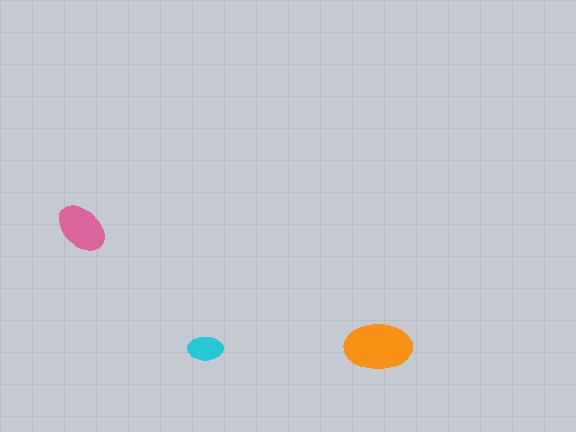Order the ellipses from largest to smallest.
the orange one, the pink one, the cyan one.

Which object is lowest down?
The cyan ellipse is bottommost.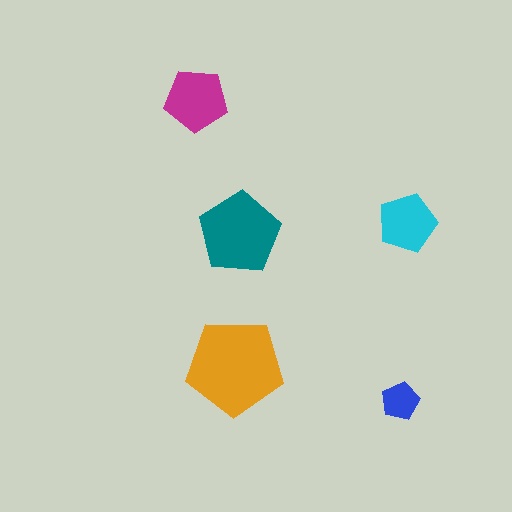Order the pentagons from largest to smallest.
the orange one, the teal one, the magenta one, the cyan one, the blue one.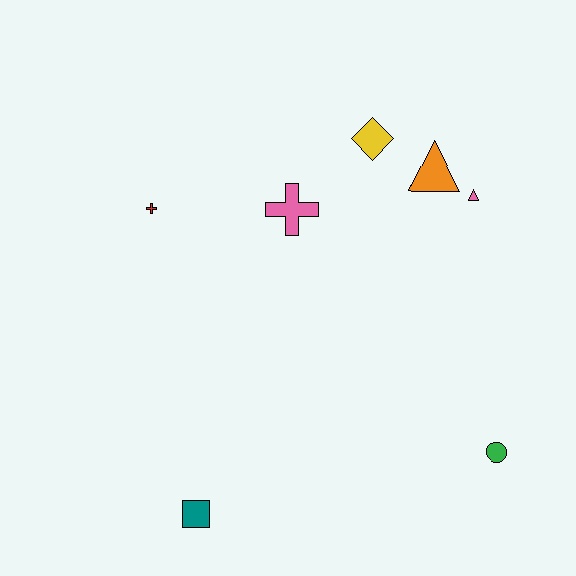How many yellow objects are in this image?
There is 1 yellow object.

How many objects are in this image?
There are 7 objects.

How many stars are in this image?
There are no stars.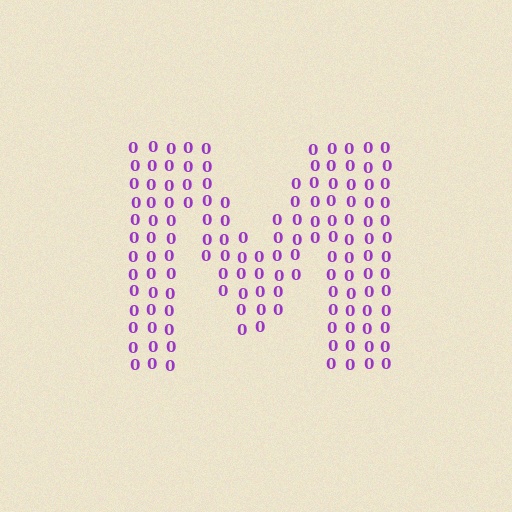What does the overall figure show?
The overall figure shows the letter M.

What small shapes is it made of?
It is made of small digit 0's.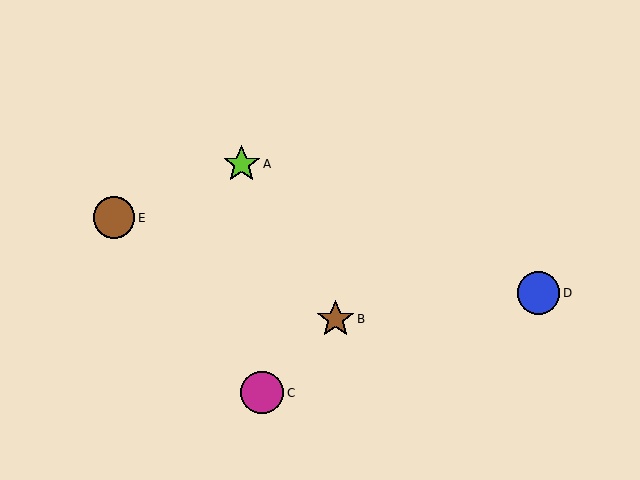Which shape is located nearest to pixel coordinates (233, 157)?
The lime star (labeled A) at (242, 164) is nearest to that location.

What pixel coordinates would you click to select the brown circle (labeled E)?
Click at (114, 218) to select the brown circle E.